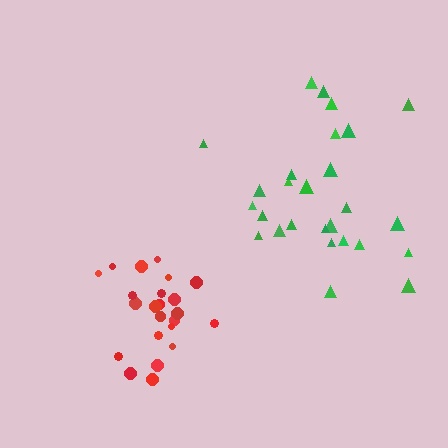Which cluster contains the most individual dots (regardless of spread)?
Green (29).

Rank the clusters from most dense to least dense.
red, green.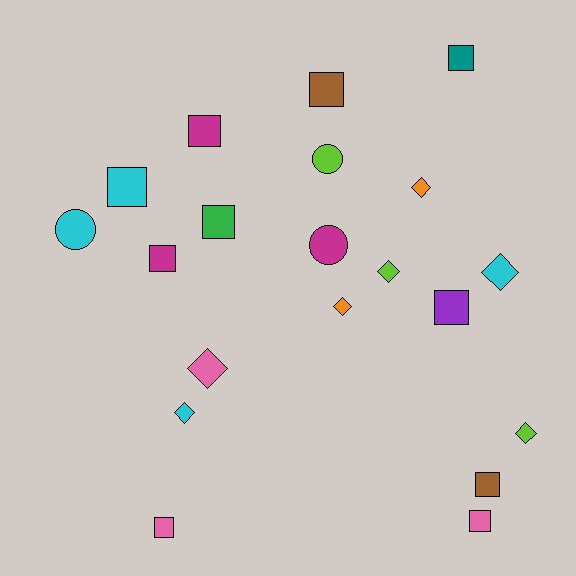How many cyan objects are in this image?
There are 4 cyan objects.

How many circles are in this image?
There are 3 circles.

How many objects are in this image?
There are 20 objects.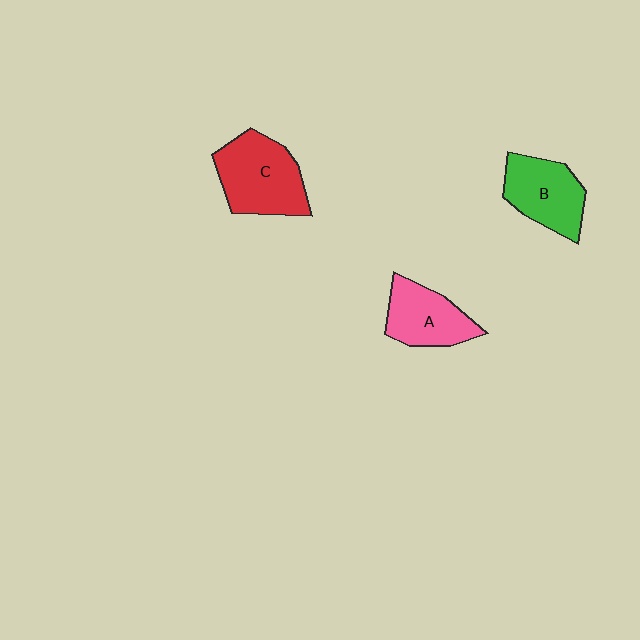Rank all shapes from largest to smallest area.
From largest to smallest: C (red), B (green), A (pink).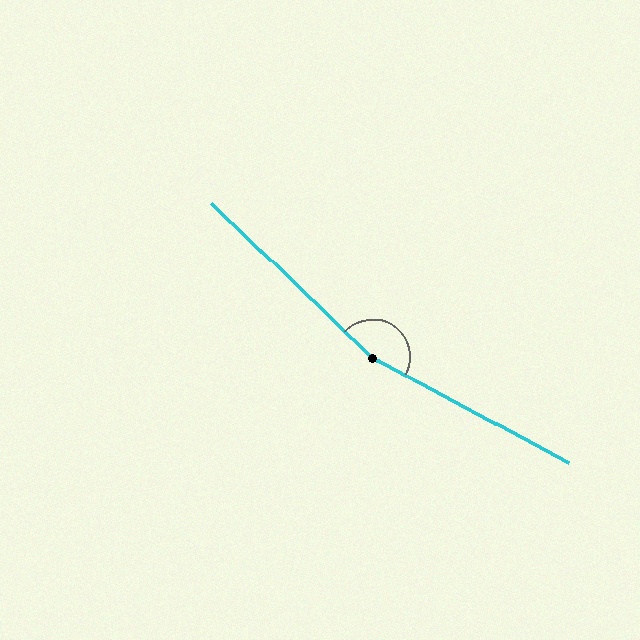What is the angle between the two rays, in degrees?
Approximately 164 degrees.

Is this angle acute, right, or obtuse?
It is obtuse.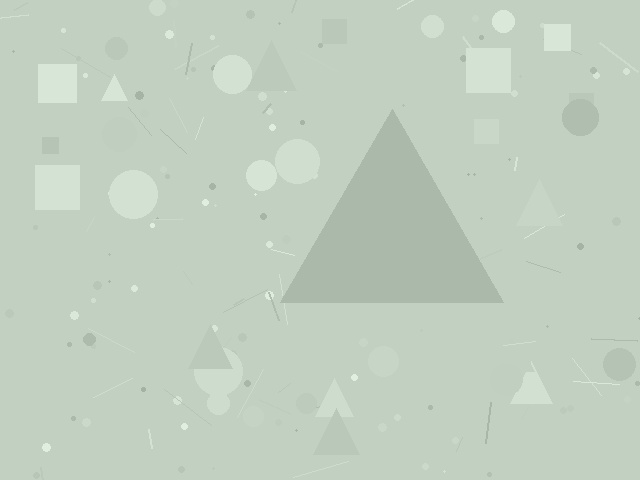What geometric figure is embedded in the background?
A triangle is embedded in the background.